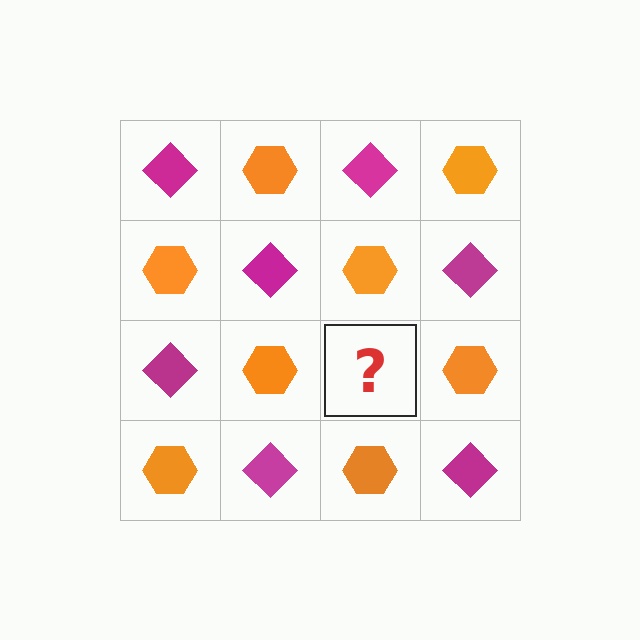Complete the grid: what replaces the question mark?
The question mark should be replaced with a magenta diamond.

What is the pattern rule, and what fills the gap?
The rule is that it alternates magenta diamond and orange hexagon in a checkerboard pattern. The gap should be filled with a magenta diamond.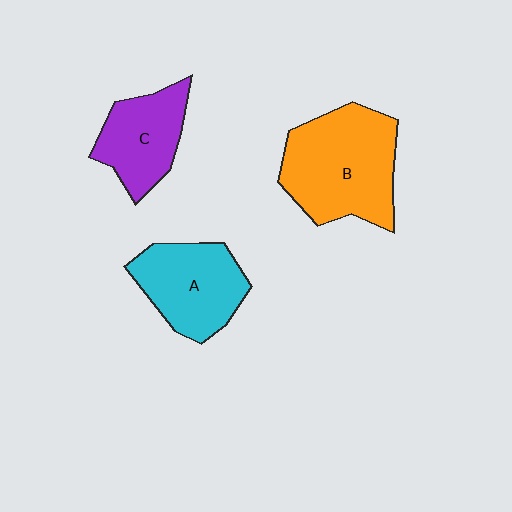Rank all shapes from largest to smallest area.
From largest to smallest: B (orange), A (cyan), C (purple).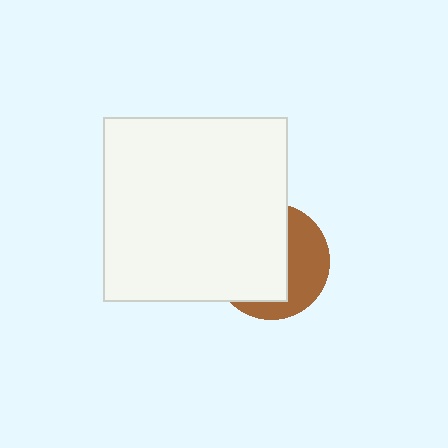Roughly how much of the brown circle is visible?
A small part of it is visible (roughly 40%).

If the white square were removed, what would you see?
You would see the complete brown circle.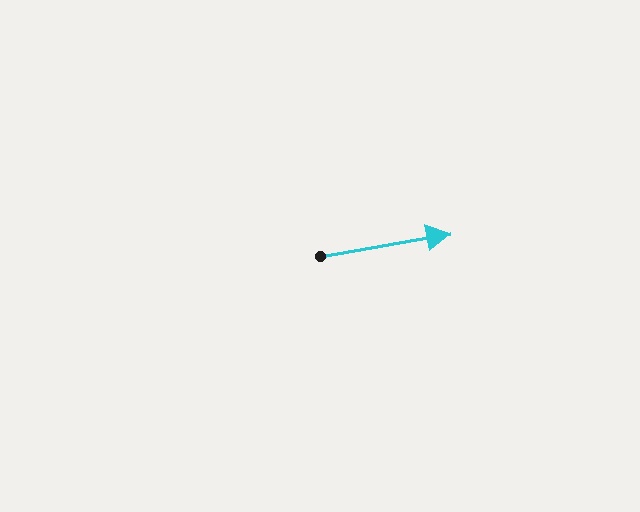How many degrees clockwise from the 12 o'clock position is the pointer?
Approximately 80 degrees.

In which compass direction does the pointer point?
East.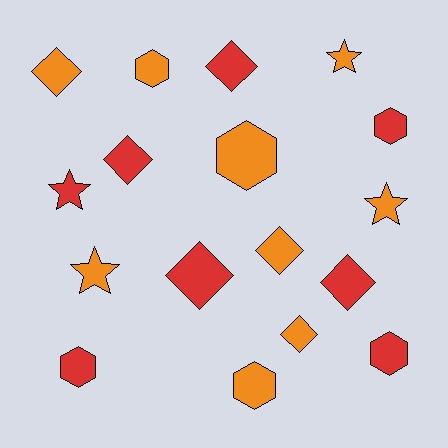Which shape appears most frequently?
Diamond, with 7 objects.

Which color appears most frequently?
Orange, with 9 objects.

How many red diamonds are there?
There are 4 red diamonds.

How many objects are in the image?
There are 17 objects.